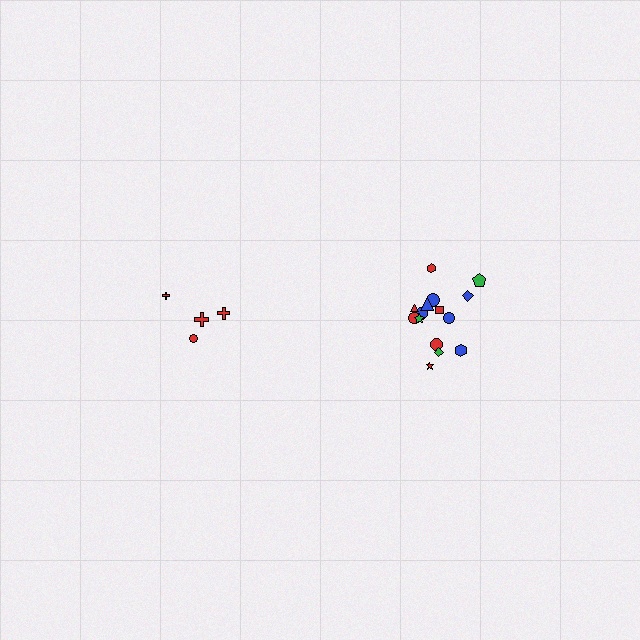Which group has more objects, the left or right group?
The right group.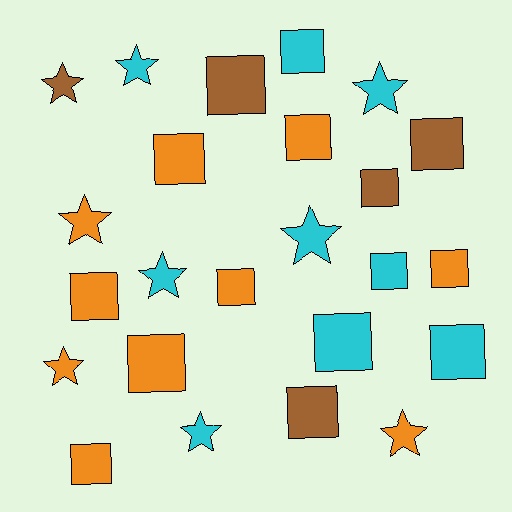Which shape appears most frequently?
Square, with 15 objects.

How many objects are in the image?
There are 24 objects.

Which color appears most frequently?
Orange, with 10 objects.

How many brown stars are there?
There is 1 brown star.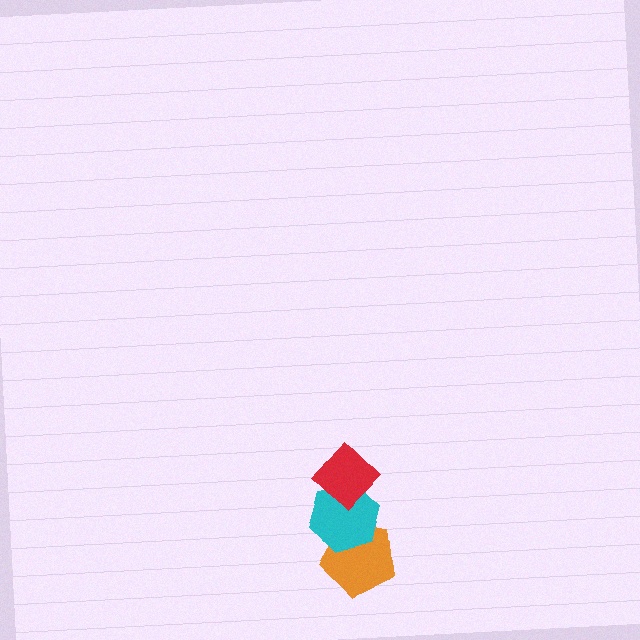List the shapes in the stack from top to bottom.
From top to bottom: the red diamond, the cyan hexagon, the orange pentagon.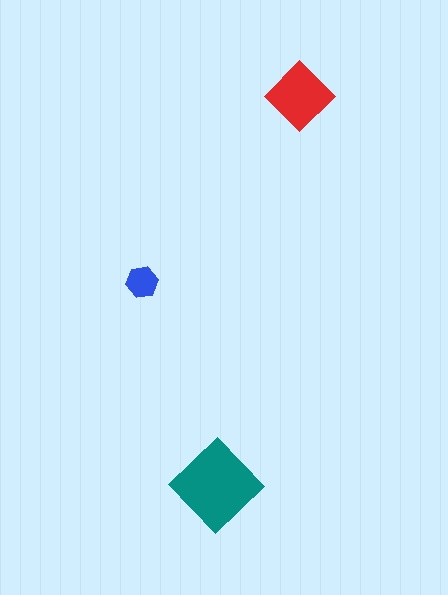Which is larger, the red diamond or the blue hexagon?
The red diamond.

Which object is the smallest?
The blue hexagon.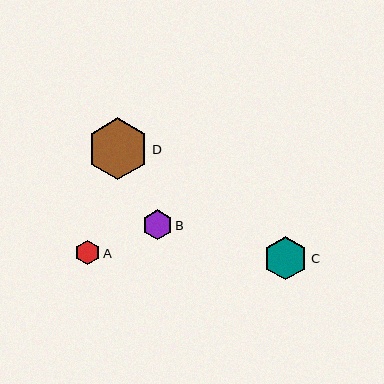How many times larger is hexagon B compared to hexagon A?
Hexagon B is approximately 1.2 times the size of hexagon A.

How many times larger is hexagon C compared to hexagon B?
Hexagon C is approximately 1.5 times the size of hexagon B.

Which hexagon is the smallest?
Hexagon A is the smallest with a size of approximately 25 pixels.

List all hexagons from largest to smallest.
From largest to smallest: D, C, B, A.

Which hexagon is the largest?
Hexagon D is the largest with a size of approximately 62 pixels.